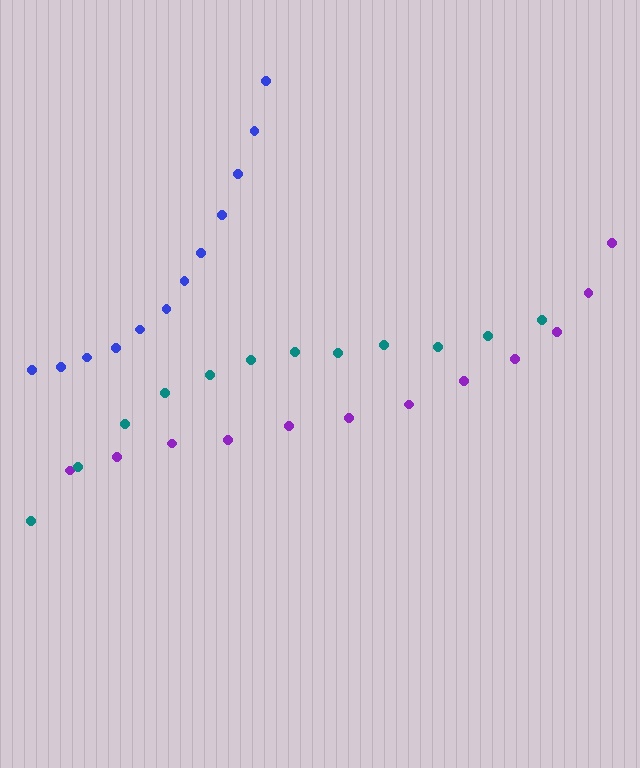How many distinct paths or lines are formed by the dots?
There are 3 distinct paths.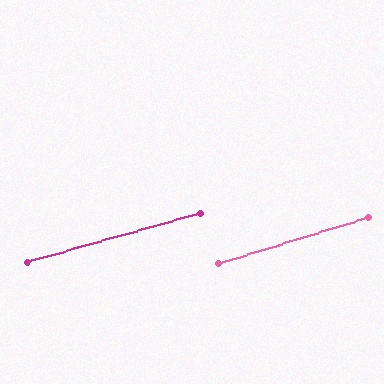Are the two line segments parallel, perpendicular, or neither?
Parallel — their directions differ by only 1.6°.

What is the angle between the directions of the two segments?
Approximately 2 degrees.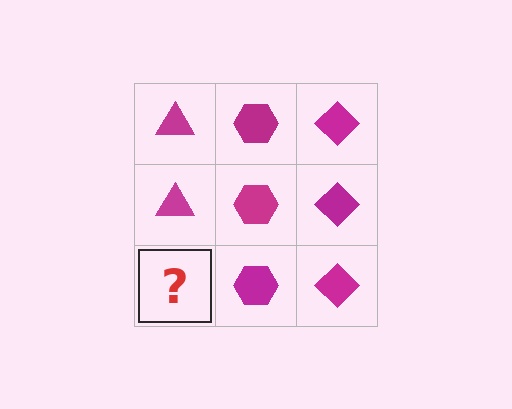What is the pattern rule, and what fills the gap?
The rule is that each column has a consistent shape. The gap should be filled with a magenta triangle.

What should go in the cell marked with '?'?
The missing cell should contain a magenta triangle.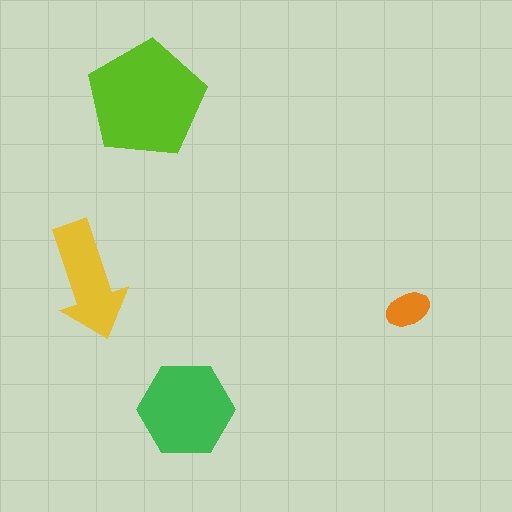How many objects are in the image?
There are 4 objects in the image.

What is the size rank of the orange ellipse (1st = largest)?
4th.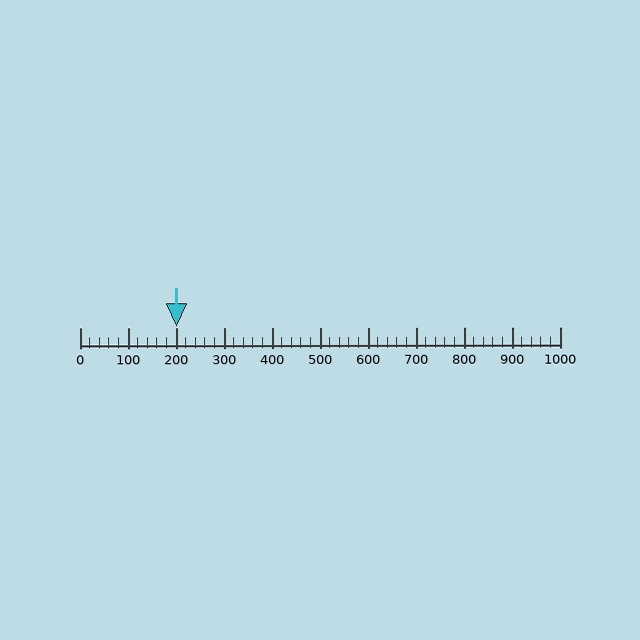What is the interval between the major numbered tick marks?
The major tick marks are spaced 100 units apart.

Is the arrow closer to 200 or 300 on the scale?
The arrow is closer to 200.